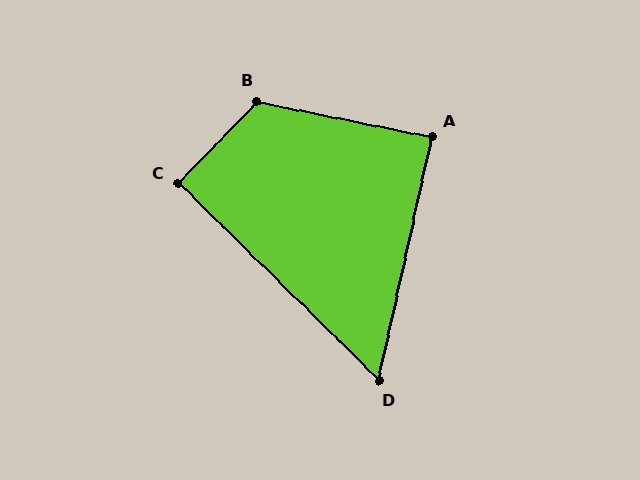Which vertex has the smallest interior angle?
D, at approximately 58 degrees.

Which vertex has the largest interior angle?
B, at approximately 122 degrees.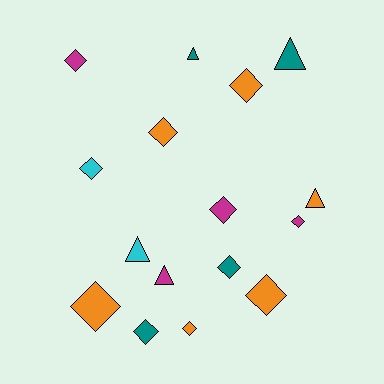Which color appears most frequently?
Orange, with 6 objects.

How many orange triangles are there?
There is 1 orange triangle.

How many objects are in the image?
There are 16 objects.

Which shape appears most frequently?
Diamond, with 11 objects.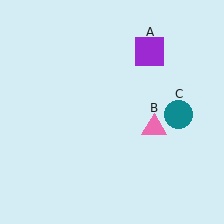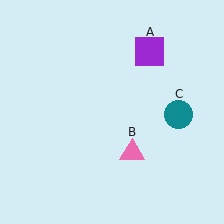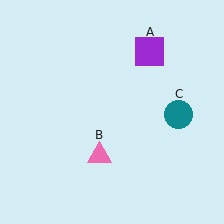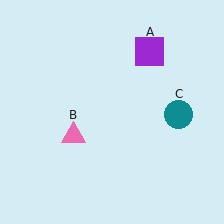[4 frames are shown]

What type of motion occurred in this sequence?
The pink triangle (object B) rotated clockwise around the center of the scene.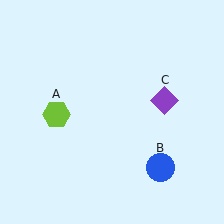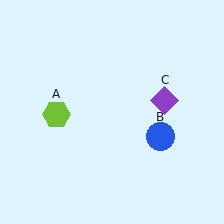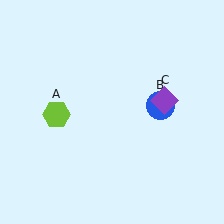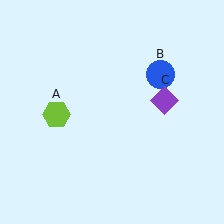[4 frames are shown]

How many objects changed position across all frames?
1 object changed position: blue circle (object B).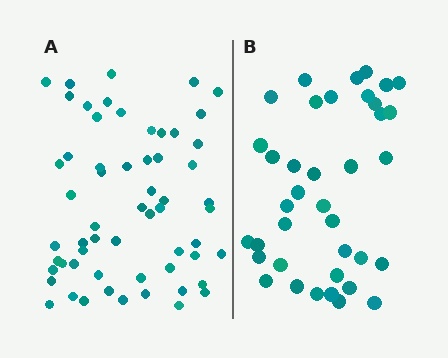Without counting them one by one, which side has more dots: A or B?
Region A (the left region) has more dots.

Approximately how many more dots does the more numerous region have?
Region A has approximately 20 more dots than region B.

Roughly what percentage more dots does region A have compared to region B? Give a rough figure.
About 55% more.